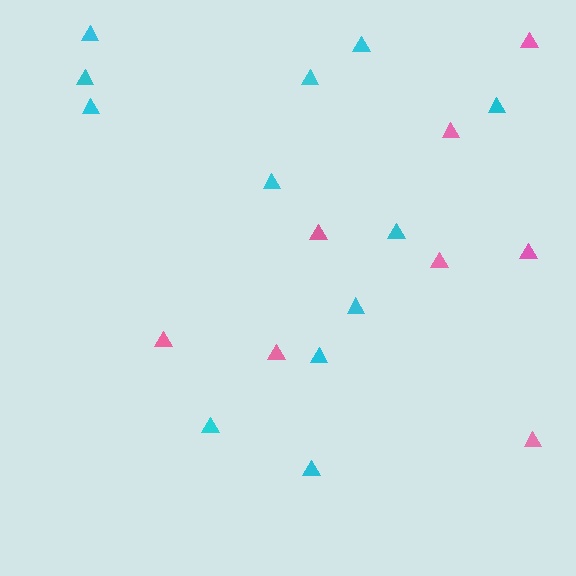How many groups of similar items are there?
There are 2 groups: one group of pink triangles (8) and one group of cyan triangles (12).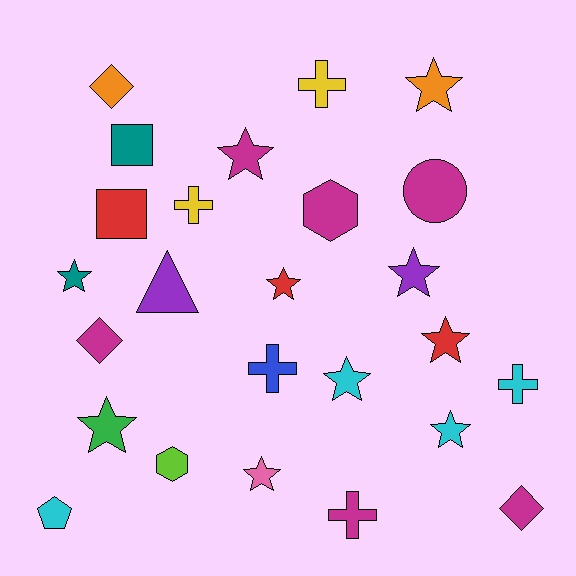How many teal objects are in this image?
There are 2 teal objects.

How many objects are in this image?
There are 25 objects.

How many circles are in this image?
There is 1 circle.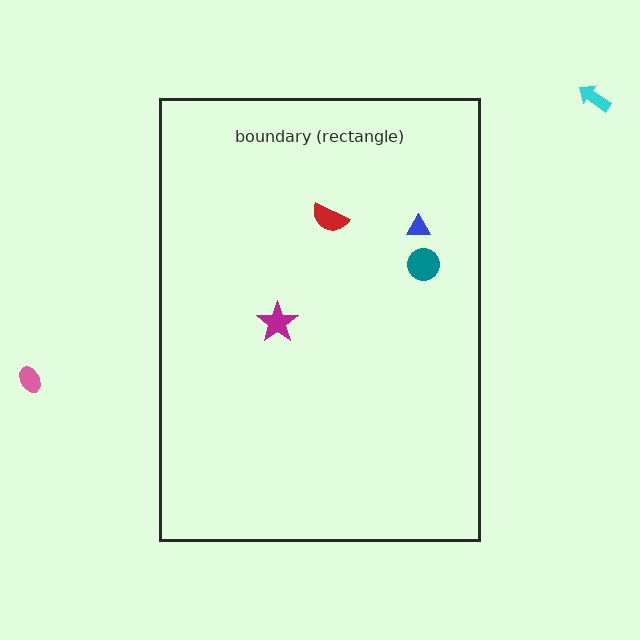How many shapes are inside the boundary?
4 inside, 2 outside.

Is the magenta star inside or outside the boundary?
Inside.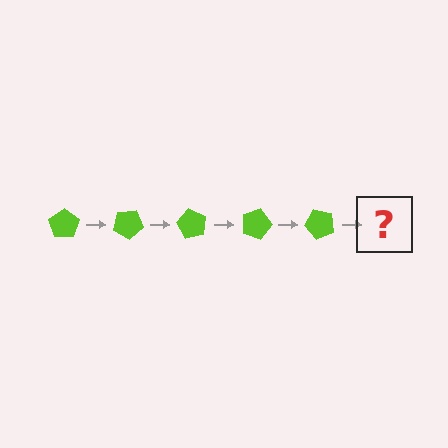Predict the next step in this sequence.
The next step is a lime pentagon rotated 150 degrees.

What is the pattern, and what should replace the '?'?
The pattern is that the pentagon rotates 30 degrees each step. The '?' should be a lime pentagon rotated 150 degrees.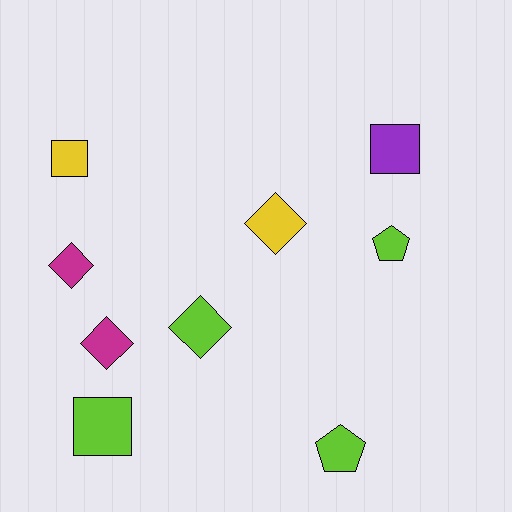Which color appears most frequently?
Lime, with 4 objects.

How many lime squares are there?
There is 1 lime square.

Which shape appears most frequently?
Diamond, with 4 objects.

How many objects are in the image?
There are 9 objects.